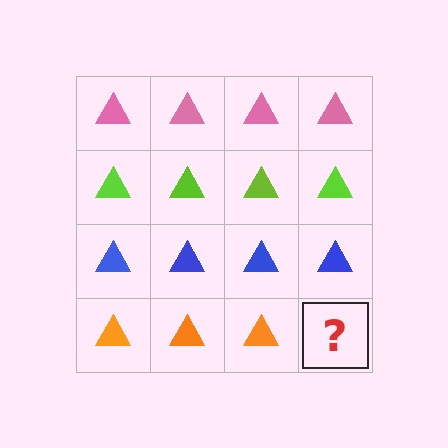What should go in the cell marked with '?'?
The missing cell should contain an orange triangle.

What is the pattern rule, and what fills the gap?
The rule is that each row has a consistent color. The gap should be filled with an orange triangle.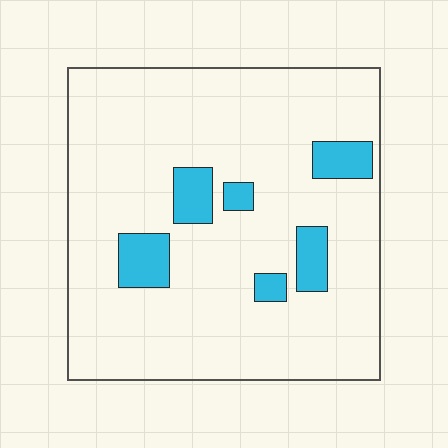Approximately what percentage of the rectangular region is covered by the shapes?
Approximately 10%.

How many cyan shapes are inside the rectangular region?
6.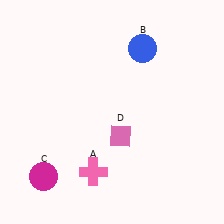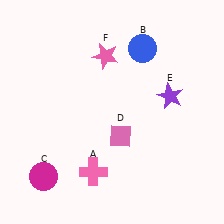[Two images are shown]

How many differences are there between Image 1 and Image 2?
There are 2 differences between the two images.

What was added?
A purple star (E), a pink star (F) were added in Image 2.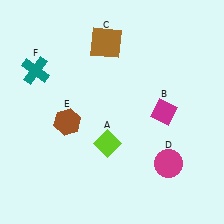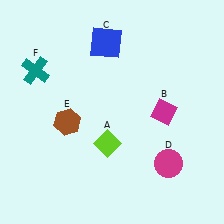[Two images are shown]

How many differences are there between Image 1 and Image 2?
There is 1 difference between the two images.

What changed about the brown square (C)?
In Image 1, C is brown. In Image 2, it changed to blue.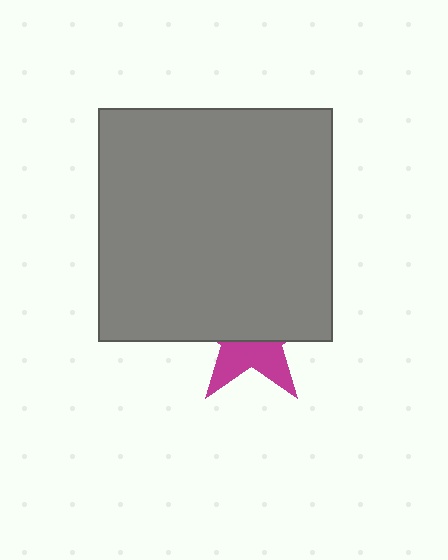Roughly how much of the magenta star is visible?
A small part of it is visible (roughly 39%).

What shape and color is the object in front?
The object in front is a gray square.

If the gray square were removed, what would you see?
You would see the complete magenta star.